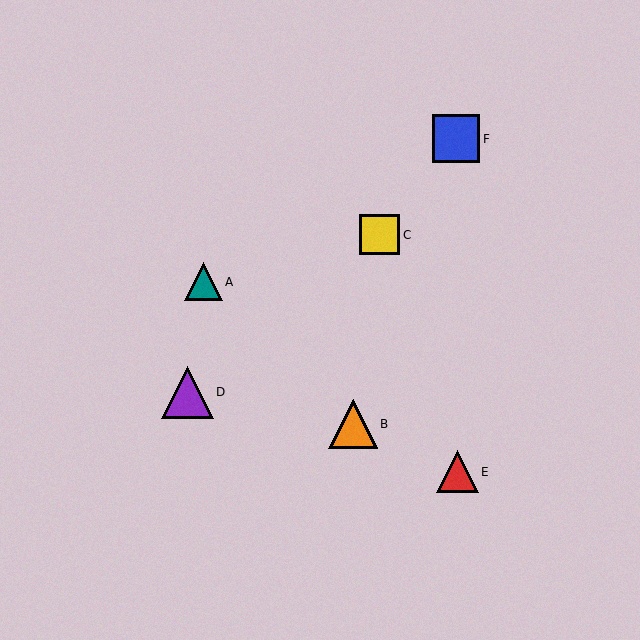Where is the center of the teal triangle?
The center of the teal triangle is at (203, 282).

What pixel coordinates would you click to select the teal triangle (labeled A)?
Click at (203, 282) to select the teal triangle A.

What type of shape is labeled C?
Shape C is a yellow square.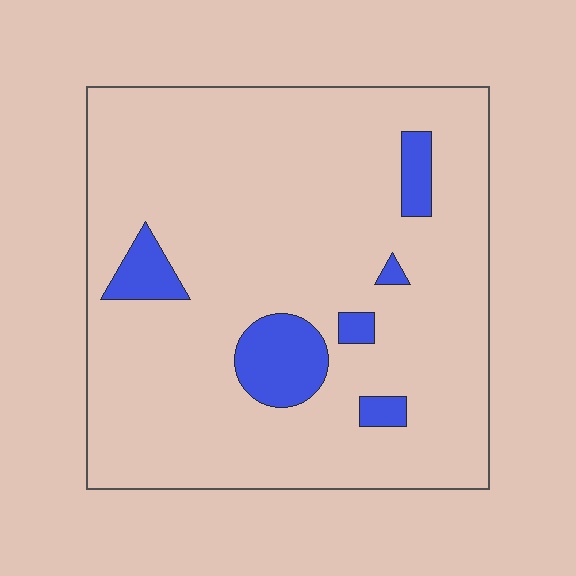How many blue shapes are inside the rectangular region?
6.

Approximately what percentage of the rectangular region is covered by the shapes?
Approximately 10%.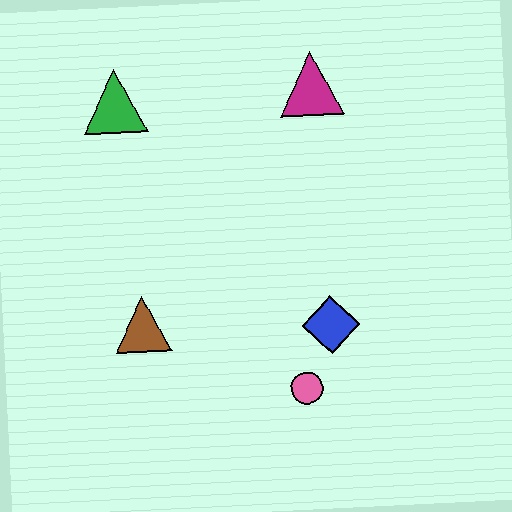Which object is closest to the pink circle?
The blue diamond is closest to the pink circle.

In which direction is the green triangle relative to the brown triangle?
The green triangle is above the brown triangle.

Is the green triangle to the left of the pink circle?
Yes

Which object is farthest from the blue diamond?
The green triangle is farthest from the blue diamond.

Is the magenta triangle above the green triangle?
Yes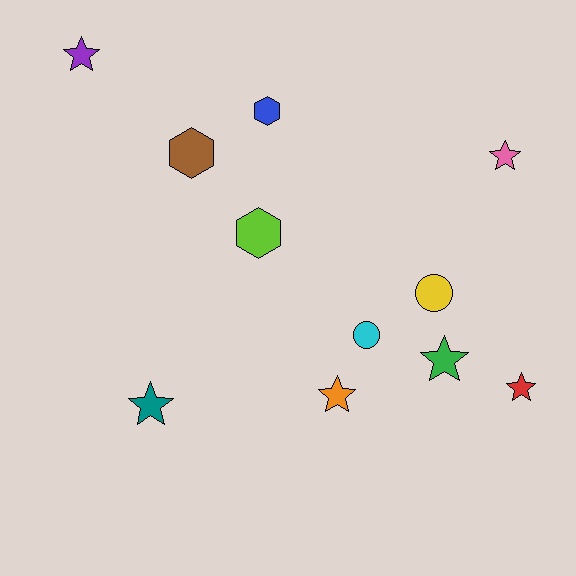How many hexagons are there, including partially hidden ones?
There are 3 hexagons.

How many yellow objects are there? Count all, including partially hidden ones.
There is 1 yellow object.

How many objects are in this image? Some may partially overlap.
There are 11 objects.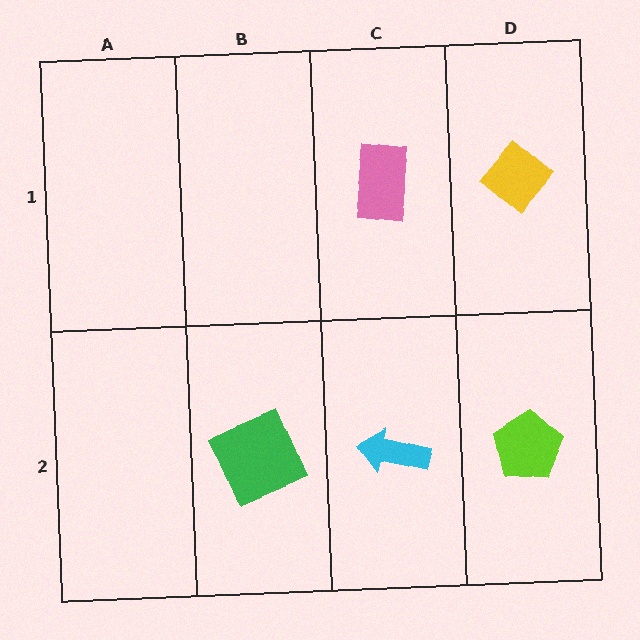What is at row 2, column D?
A lime pentagon.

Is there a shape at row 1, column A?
No, that cell is empty.